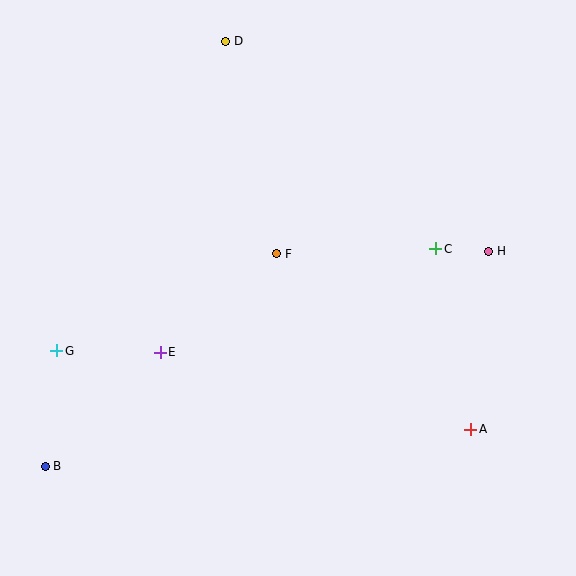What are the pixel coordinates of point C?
Point C is at (436, 249).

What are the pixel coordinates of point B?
Point B is at (45, 466).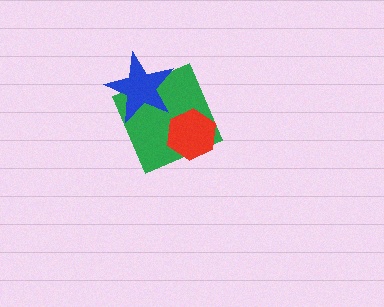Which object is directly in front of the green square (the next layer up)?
The blue star is directly in front of the green square.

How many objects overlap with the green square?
2 objects overlap with the green square.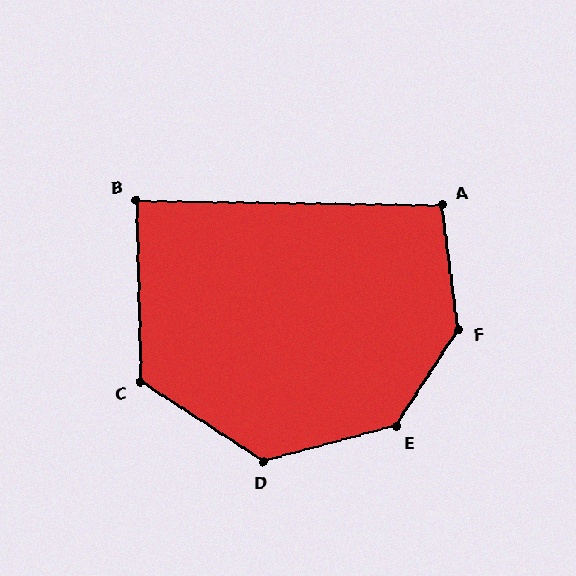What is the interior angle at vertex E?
Approximately 138 degrees (obtuse).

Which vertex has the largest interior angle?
F, at approximately 140 degrees.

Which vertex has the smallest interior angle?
B, at approximately 88 degrees.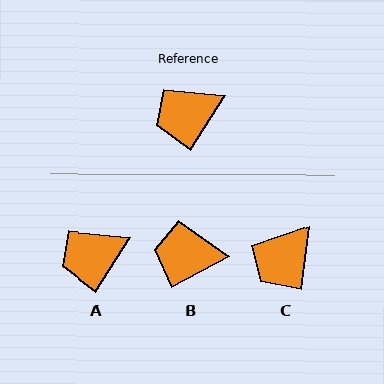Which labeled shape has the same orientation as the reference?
A.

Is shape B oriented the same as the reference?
No, it is off by about 29 degrees.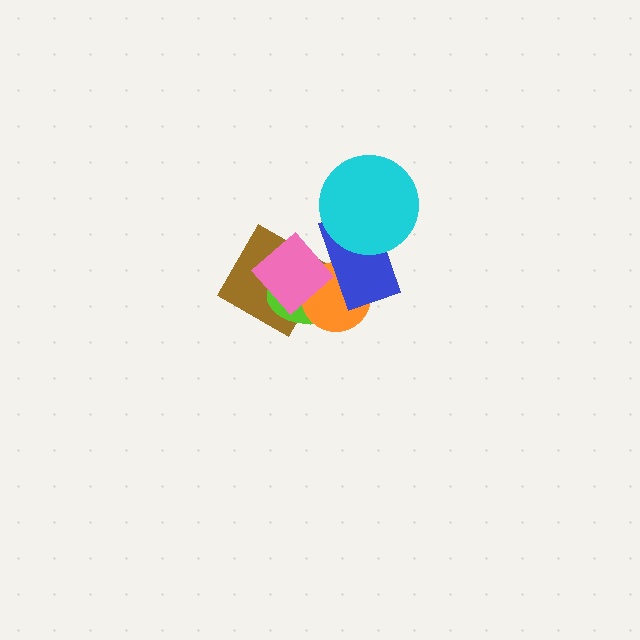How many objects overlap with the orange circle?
4 objects overlap with the orange circle.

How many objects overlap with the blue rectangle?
4 objects overlap with the blue rectangle.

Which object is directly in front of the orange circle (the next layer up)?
The pink diamond is directly in front of the orange circle.